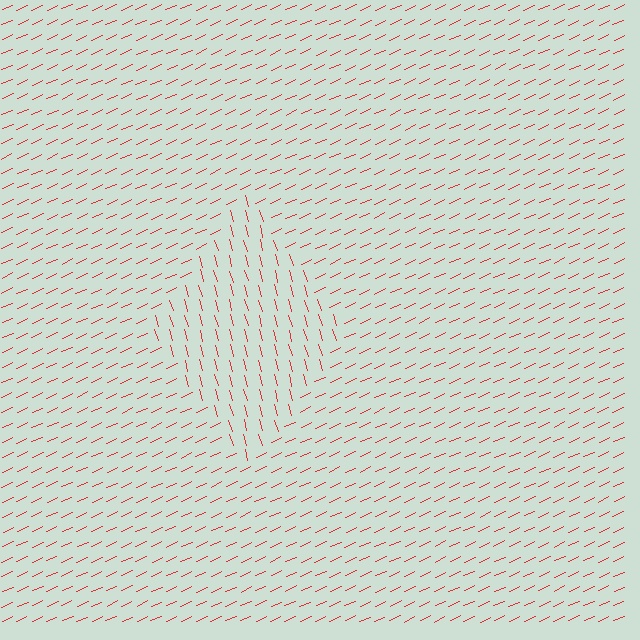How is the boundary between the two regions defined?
The boundary is defined purely by a change in line orientation (approximately 82 degrees difference). All lines are the same color and thickness.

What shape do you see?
I see a diamond.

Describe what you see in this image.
The image is filled with small red line segments. A diamond region in the image has lines oriented differently from the surrounding lines, creating a visible texture boundary.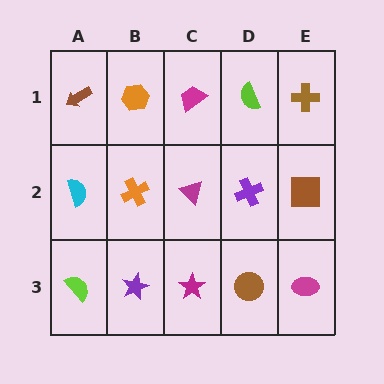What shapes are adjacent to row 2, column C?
A magenta trapezoid (row 1, column C), a magenta star (row 3, column C), an orange cross (row 2, column B), a purple cross (row 2, column D).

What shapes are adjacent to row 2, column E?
A brown cross (row 1, column E), a magenta ellipse (row 3, column E), a purple cross (row 2, column D).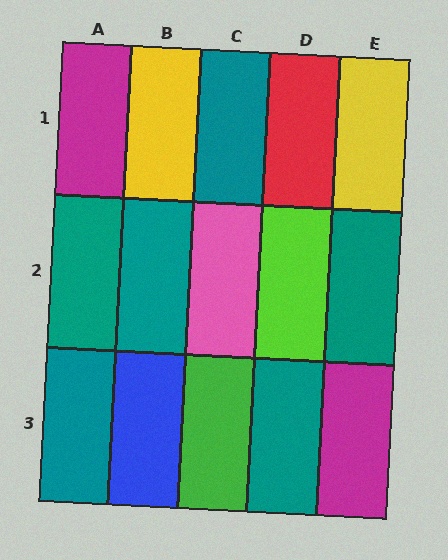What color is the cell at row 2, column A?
Teal.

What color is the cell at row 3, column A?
Teal.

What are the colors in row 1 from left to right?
Magenta, yellow, teal, red, yellow.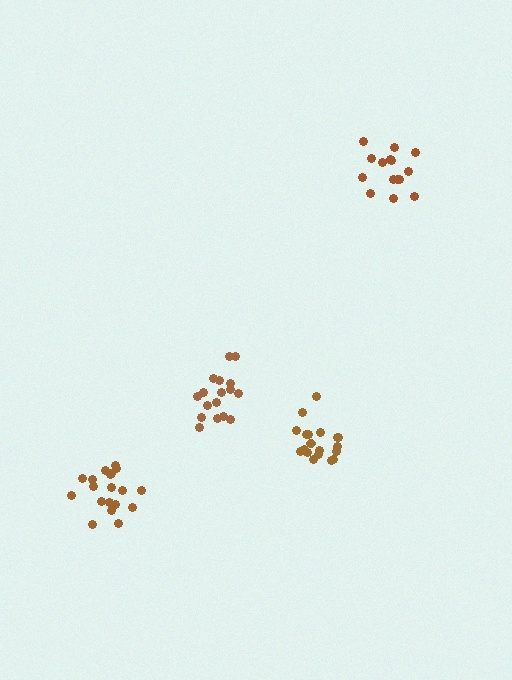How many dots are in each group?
Group 1: 19 dots, Group 2: 15 dots, Group 3: 17 dots, Group 4: 19 dots (70 total).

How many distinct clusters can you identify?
There are 4 distinct clusters.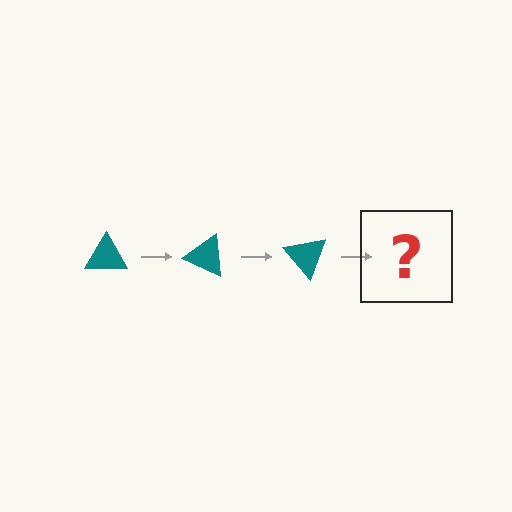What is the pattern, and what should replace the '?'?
The pattern is that the triangle rotates 25 degrees each step. The '?' should be a teal triangle rotated 75 degrees.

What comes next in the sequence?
The next element should be a teal triangle rotated 75 degrees.